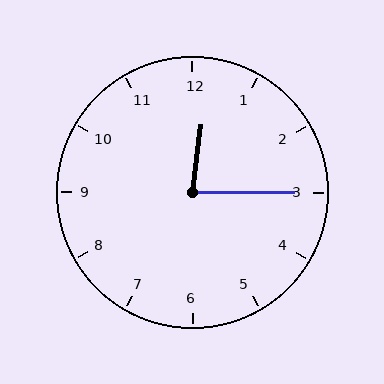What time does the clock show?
12:15.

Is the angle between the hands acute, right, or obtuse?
It is acute.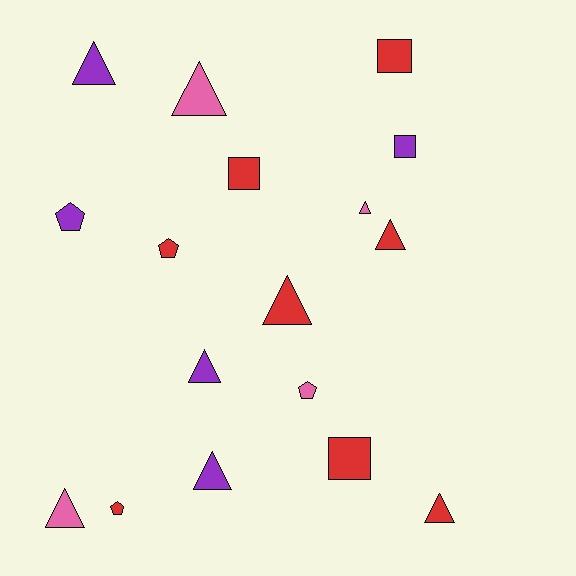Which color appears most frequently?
Red, with 8 objects.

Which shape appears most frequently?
Triangle, with 9 objects.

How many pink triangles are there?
There are 3 pink triangles.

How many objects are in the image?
There are 17 objects.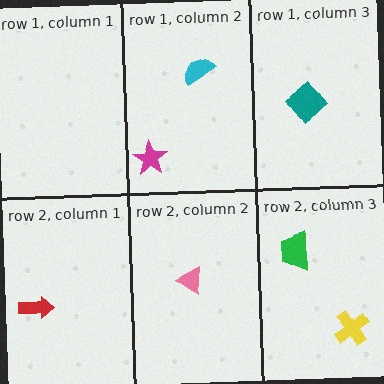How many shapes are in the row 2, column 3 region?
2.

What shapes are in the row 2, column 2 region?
The pink triangle.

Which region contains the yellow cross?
The row 2, column 3 region.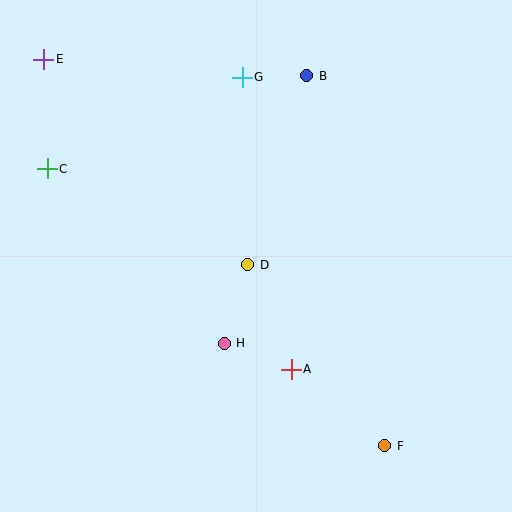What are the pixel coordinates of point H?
Point H is at (224, 344).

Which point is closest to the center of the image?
Point D at (248, 265) is closest to the center.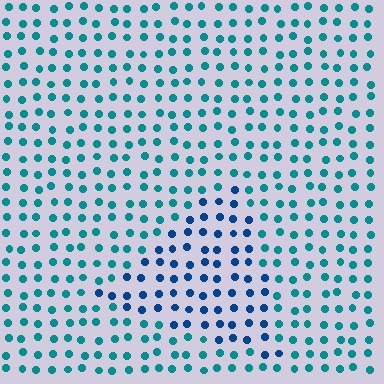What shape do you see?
I see a triangle.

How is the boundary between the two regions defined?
The boundary is defined purely by a slight shift in hue (about 33 degrees). Spacing, size, and orientation are identical on both sides.